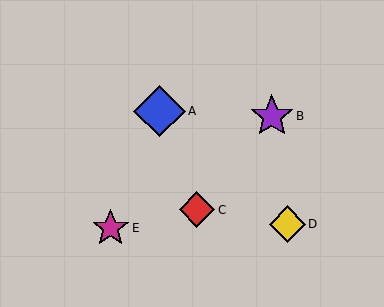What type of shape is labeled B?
Shape B is a purple star.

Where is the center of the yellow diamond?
The center of the yellow diamond is at (287, 224).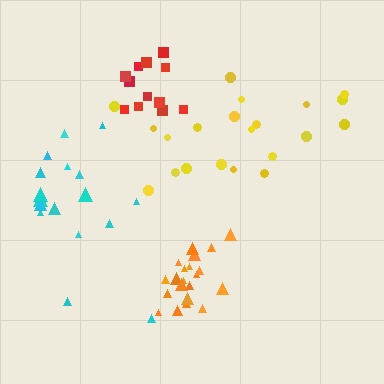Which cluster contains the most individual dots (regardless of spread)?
Yellow (21).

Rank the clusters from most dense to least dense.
orange, red, cyan, yellow.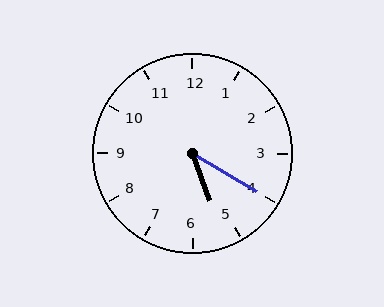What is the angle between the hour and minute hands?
Approximately 40 degrees.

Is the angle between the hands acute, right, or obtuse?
It is acute.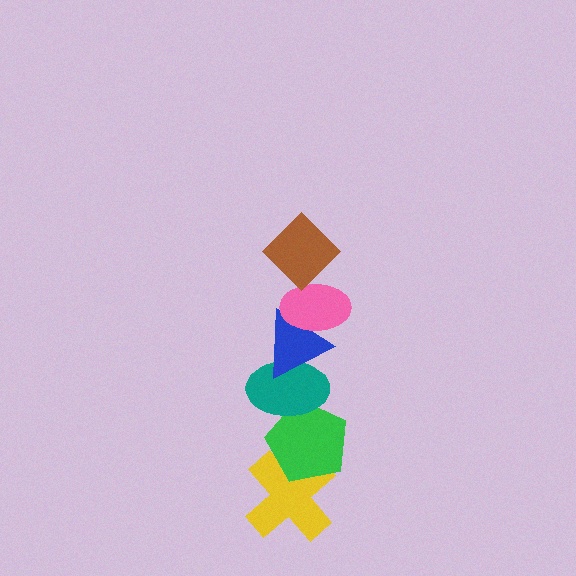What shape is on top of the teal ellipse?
The blue triangle is on top of the teal ellipse.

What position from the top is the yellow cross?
The yellow cross is 6th from the top.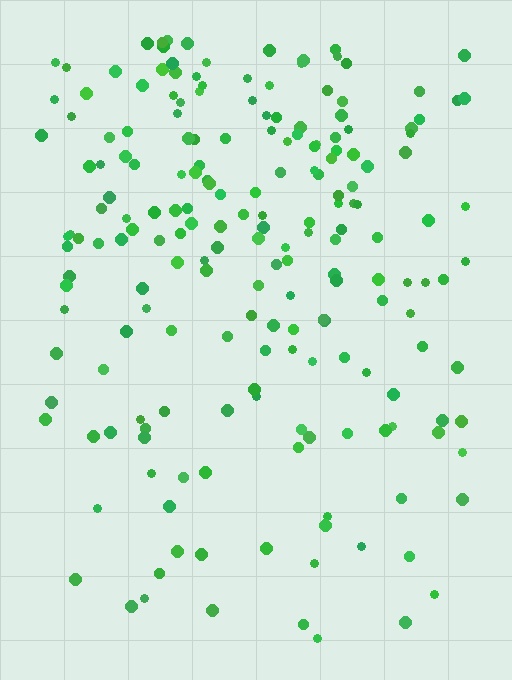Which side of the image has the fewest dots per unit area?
The bottom.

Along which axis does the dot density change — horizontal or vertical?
Vertical.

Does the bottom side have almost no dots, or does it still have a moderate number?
Still a moderate number, just noticeably fewer than the top.